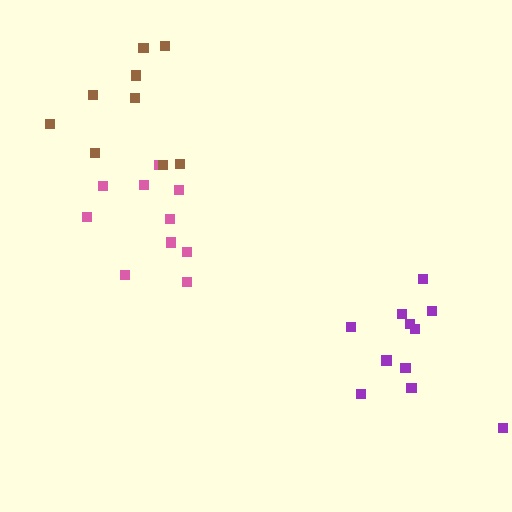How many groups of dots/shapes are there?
There are 3 groups.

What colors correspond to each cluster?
The clusters are colored: purple, pink, brown.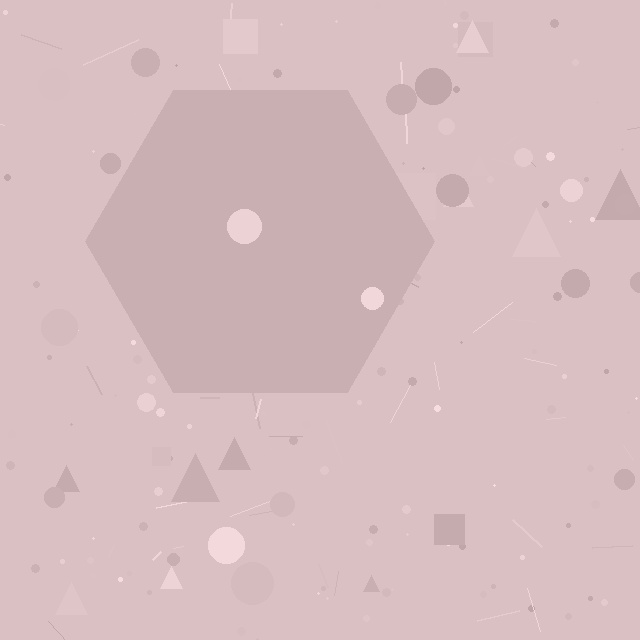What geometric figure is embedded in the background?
A hexagon is embedded in the background.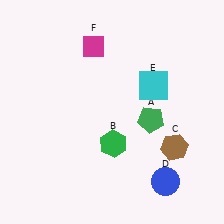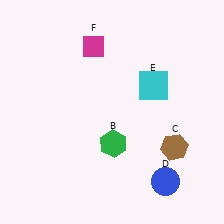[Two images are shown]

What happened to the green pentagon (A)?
The green pentagon (A) was removed in Image 2. It was in the bottom-right area of Image 1.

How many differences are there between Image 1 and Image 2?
There is 1 difference between the two images.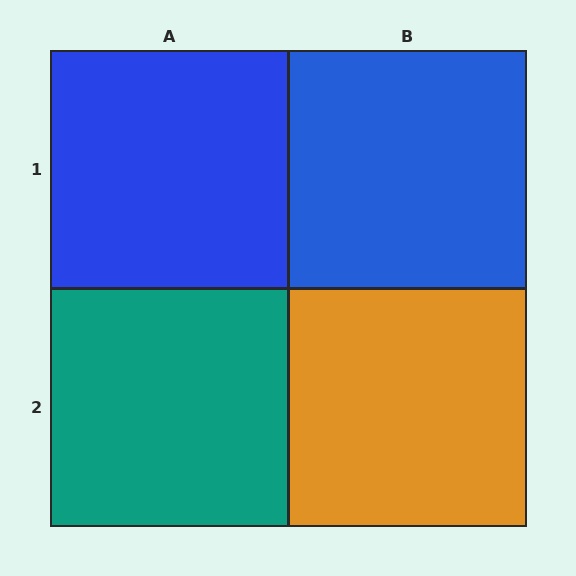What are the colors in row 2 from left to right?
Teal, orange.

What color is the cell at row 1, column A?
Blue.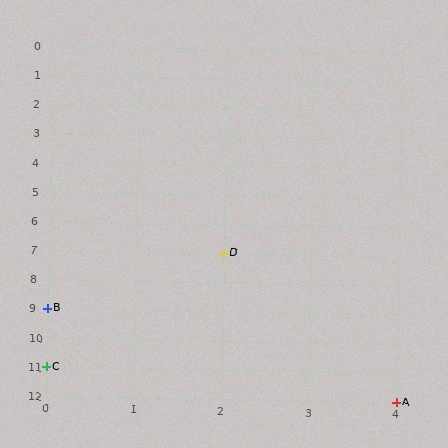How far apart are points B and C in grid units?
Points B and C are 2 rows apart.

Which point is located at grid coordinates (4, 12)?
Point A is at (4, 12).